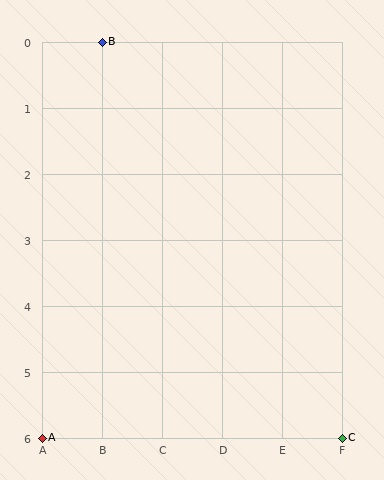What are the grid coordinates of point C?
Point C is at grid coordinates (F, 6).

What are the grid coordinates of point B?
Point B is at grid coordinates (B, 0).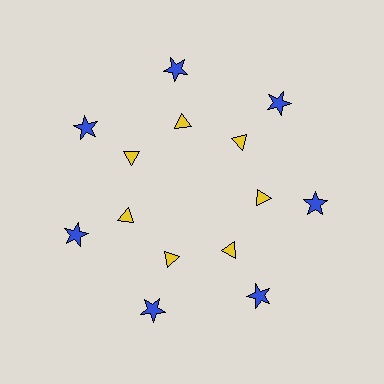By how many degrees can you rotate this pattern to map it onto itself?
The pattern maps onto itself every 51 degrees of rotation.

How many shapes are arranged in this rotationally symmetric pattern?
There are 14 shapes, arranged in 7 groups of 2.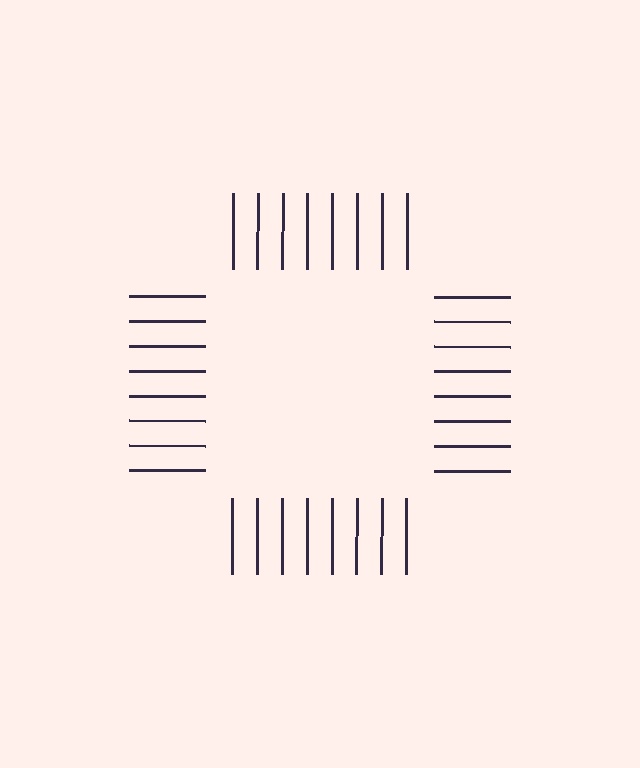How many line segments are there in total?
32 — 8 along each of the 4 edges.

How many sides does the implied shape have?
4 sides — the line-ends trace a square.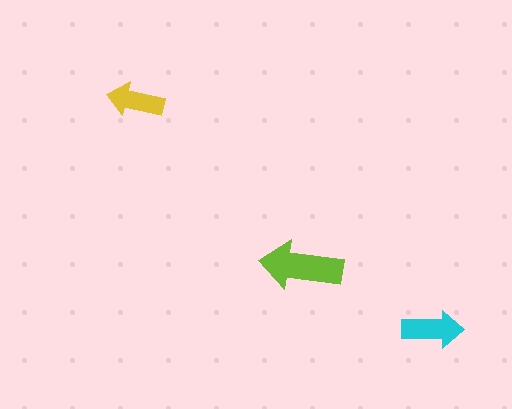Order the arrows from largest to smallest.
the lime one, the cyan one, the yellow one.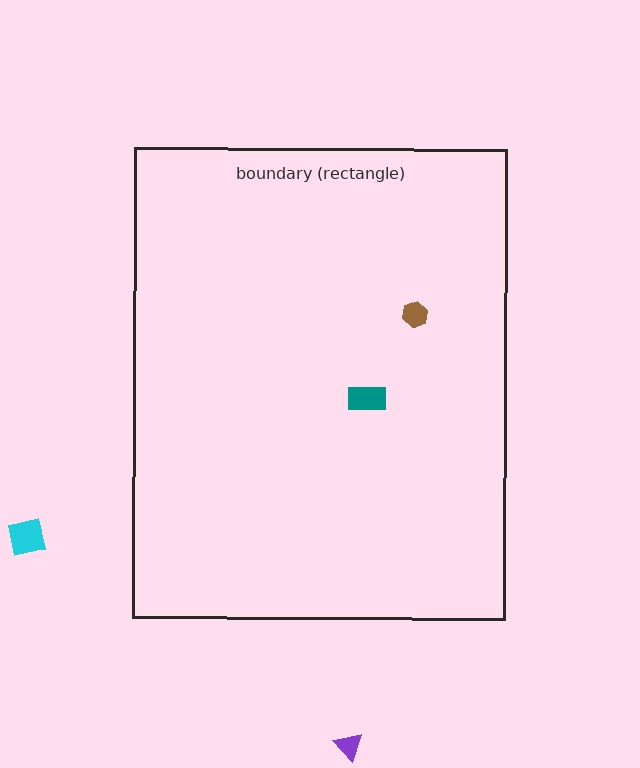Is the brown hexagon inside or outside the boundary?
Inside.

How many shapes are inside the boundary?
2 inside, 2 outside.